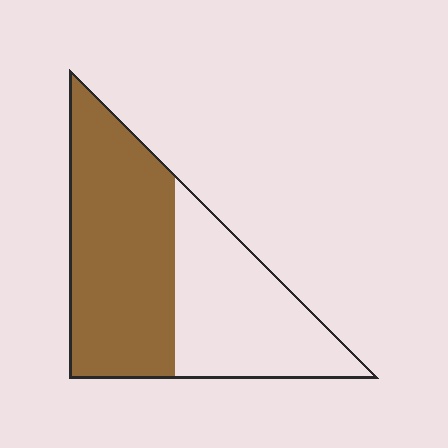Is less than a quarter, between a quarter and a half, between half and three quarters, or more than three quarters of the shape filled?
Between half and three quarters.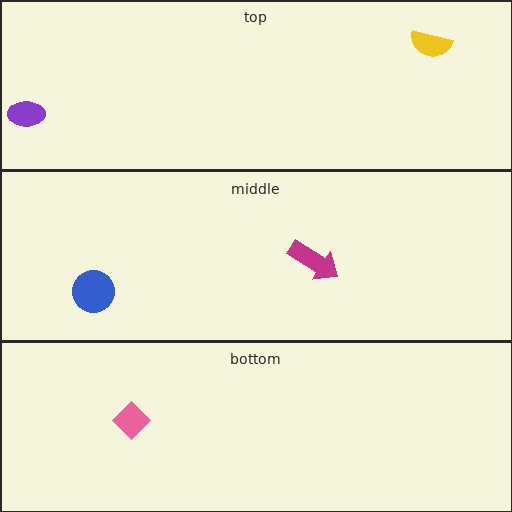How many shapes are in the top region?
2.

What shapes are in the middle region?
The magenta arrow, the blue circle.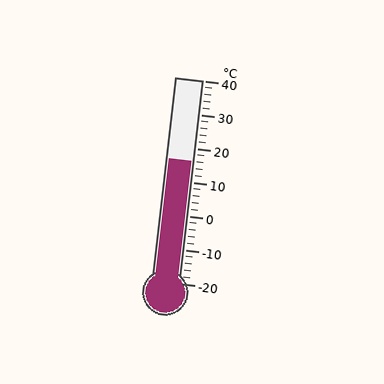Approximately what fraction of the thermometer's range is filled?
The thermometer is filled to approximately 60% of its range.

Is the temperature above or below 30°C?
The temperature is below 30°C.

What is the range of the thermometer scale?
The thermometer scale ranges from -20°C to 40°C.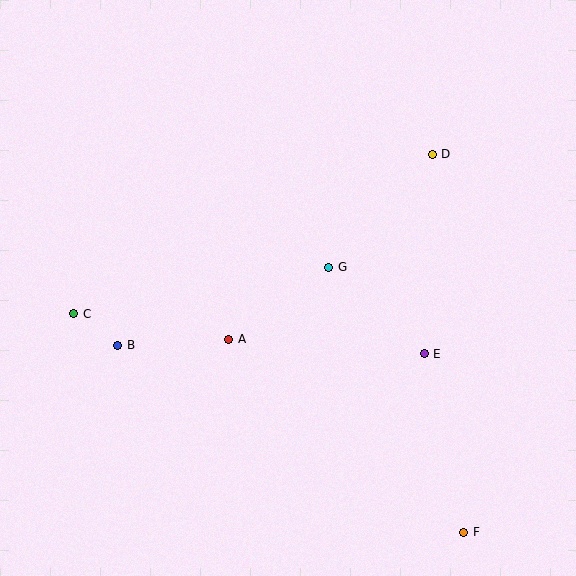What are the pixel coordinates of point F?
Point F is at (464, 532).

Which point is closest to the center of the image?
Point G at (329, 267) is closest to the center.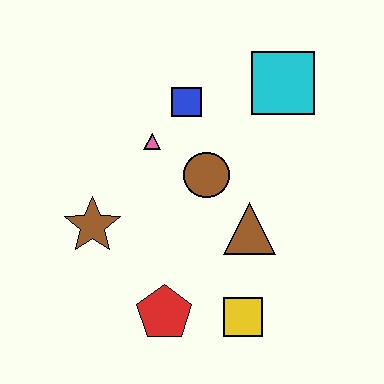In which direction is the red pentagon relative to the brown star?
The red pentagon is below the brown star.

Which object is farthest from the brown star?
The cyan square is farthest from the brown star.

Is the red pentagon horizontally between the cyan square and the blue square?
No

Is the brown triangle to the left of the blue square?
No